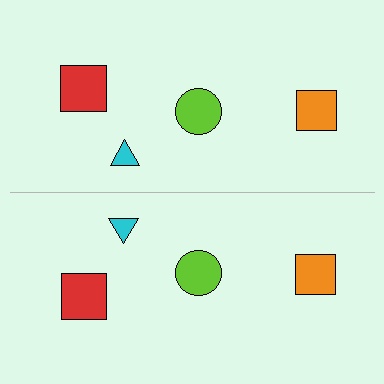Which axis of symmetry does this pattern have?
The pattern has a horizontal axis of symmetry running through the center of the image.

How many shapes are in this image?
There are 8 shapes in this image.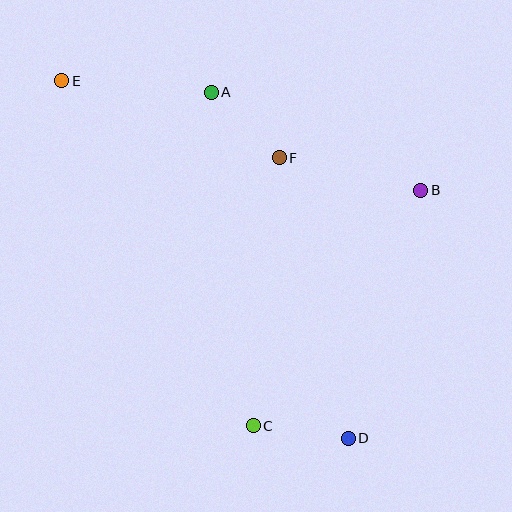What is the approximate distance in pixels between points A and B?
The distance between A and B is approximately 231 pixels.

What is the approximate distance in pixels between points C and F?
The distance between C and F is approximately 269 pixels.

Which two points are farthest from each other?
Points D and E are farthest from each other.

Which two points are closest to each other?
Points A and F are closest to each other.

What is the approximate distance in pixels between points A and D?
The distance between A and D is approximately 372 pixels.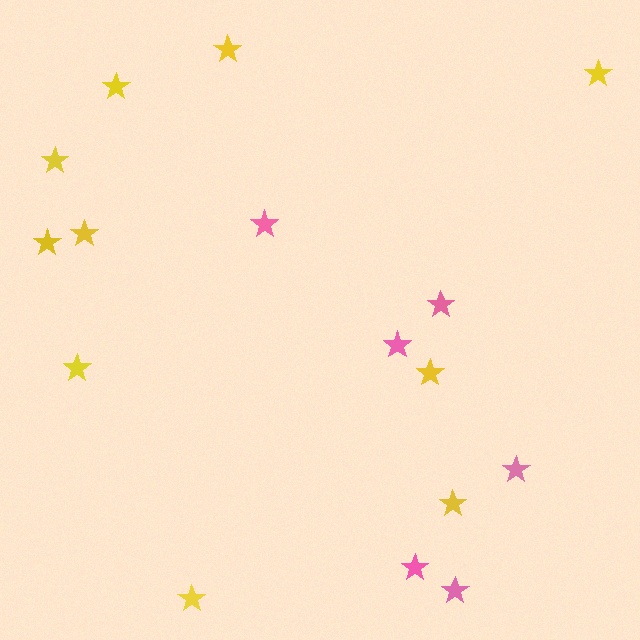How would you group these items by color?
There are 2 groups: one group of yellow stars (10) and one group of pink stars (6).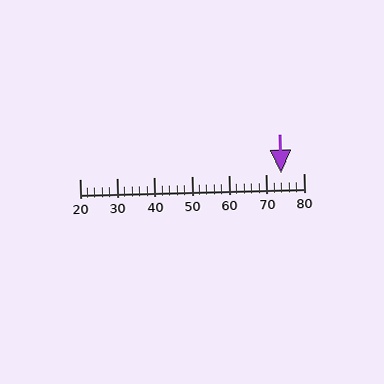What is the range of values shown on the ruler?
The ruler shows values from 20 to 80.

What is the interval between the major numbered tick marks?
The major tick marks are spaced 10 units apart.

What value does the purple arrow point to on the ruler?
The purple arrow points to approximately 74.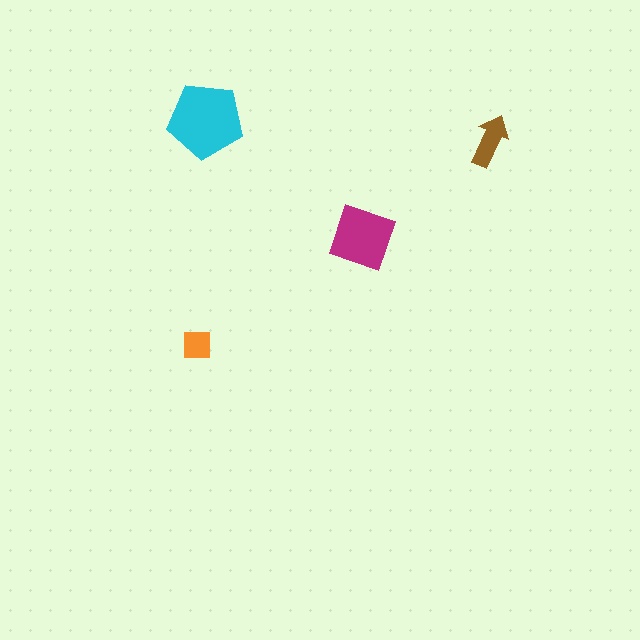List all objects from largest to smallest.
The cyan pentagon, the magenta diamond, the brown arrow, the orange square.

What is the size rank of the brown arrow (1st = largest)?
3rd.